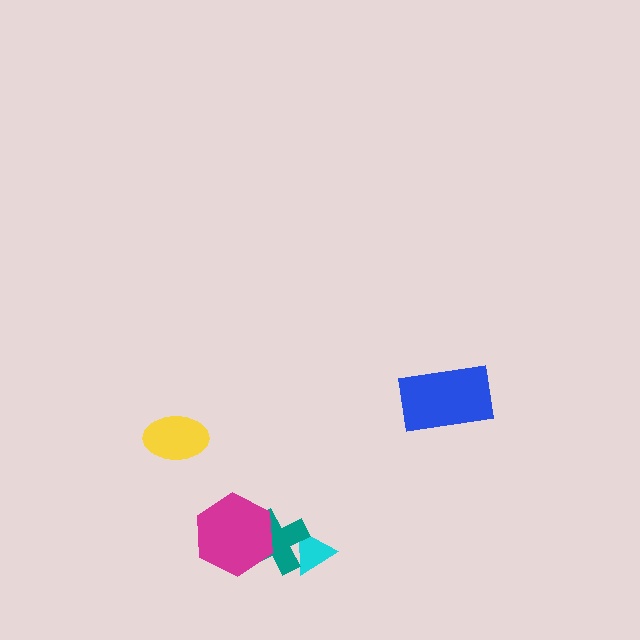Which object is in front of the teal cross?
The magenta hexagon is in front of the teal cross.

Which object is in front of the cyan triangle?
The teal cross is in front of the cyan triangle.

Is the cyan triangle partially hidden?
Yes, it is partially covered by another shape.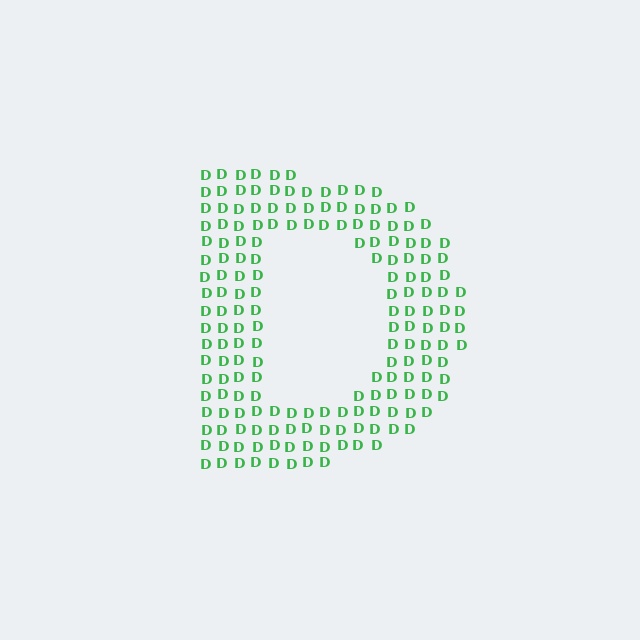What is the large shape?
The large shape is the letter D.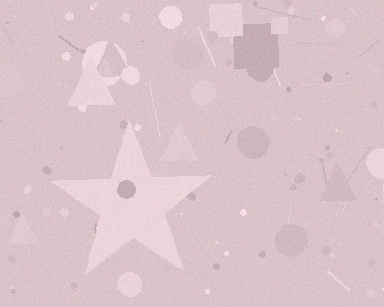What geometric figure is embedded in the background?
A star is embedded in the background.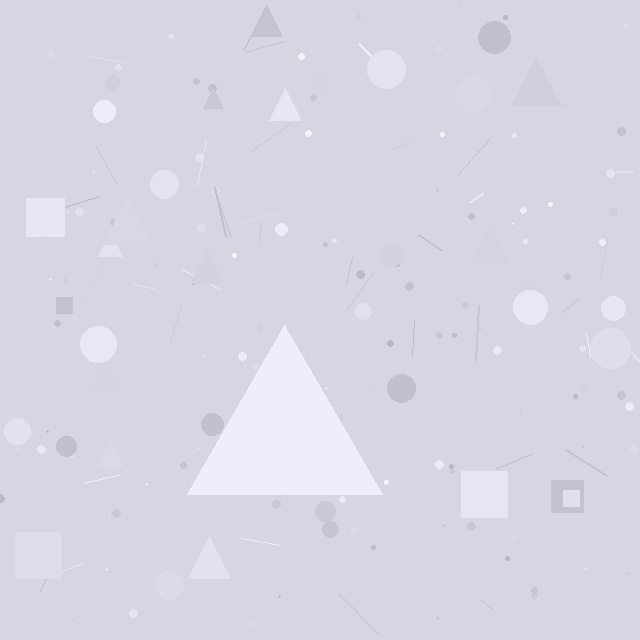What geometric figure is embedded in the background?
A triangle is embedded in the background.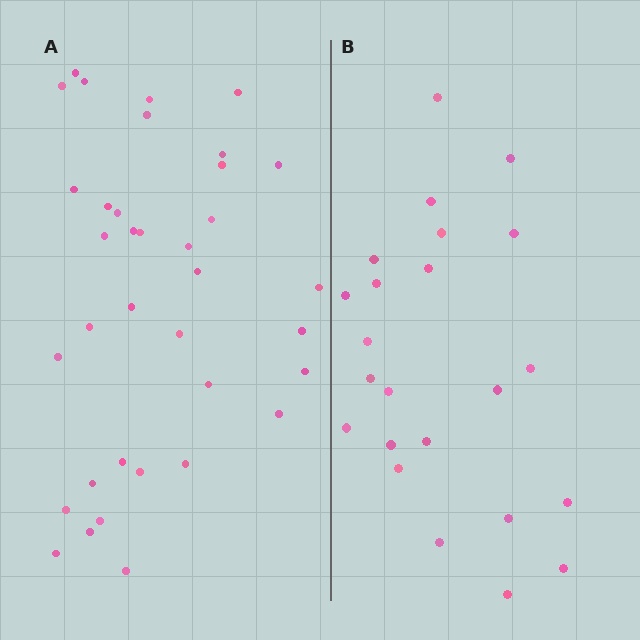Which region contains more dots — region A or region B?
Region A (the left region) has more dots.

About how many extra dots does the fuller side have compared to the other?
Region A has approximately 15 more dots than region B.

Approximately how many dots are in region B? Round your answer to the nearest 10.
About 20 dots. (The exact count is 23, which rounds to 20.)